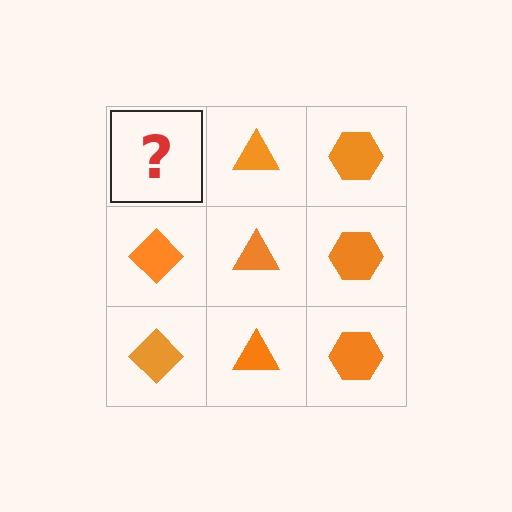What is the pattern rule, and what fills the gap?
The rule is that each column has a consistent shape. The gap should be filled with an orange diamond.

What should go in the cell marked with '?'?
The missing cell should contain an orange diamond.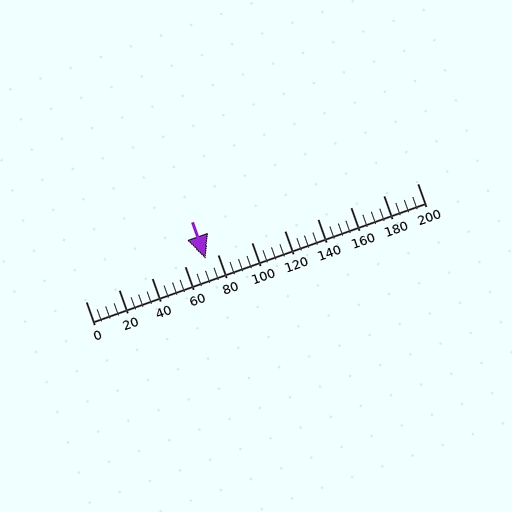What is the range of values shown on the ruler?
The ruler shows values from 0 to 200.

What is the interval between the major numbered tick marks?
The major tick marks are spaced 20 units apart.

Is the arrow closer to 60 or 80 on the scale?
The arrow is closer to 80.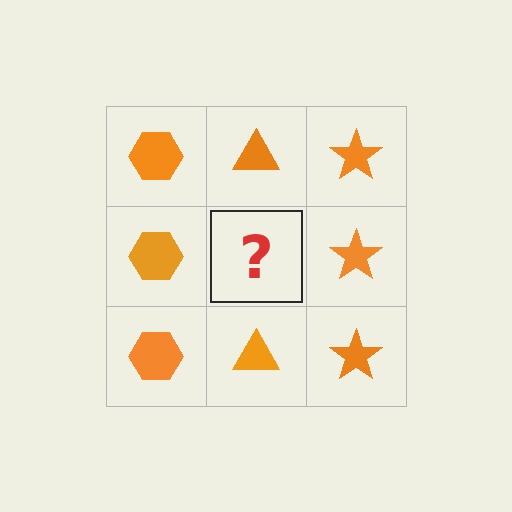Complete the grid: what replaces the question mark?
The question mark should be replaced with an orange triangle.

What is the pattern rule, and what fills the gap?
The rule is that each column has a consistent shape. The gap should be filled with an orange triangle.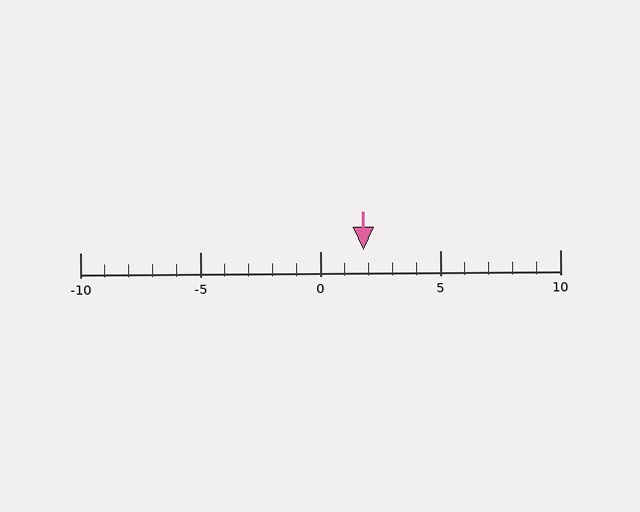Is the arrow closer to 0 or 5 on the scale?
The arrow is closer to 0.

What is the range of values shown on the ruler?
The ruler shows values from -10 to 10.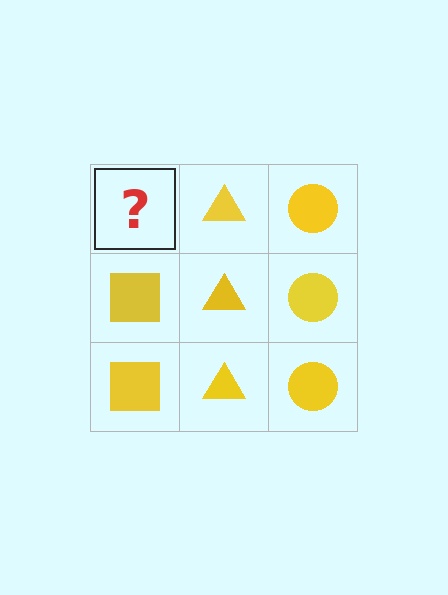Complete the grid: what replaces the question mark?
The question mark should be replaced with a yellow square.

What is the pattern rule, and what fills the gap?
The rule is that each column has a consistent shape. The gap should be filled with a yellow square.